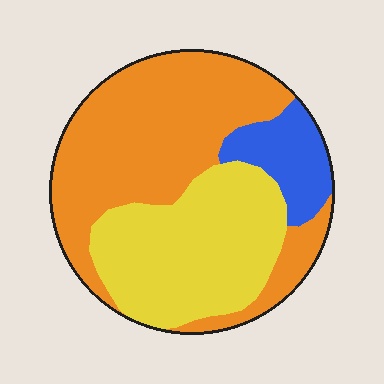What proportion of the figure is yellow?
Yellow covers roughly 35% of the figure.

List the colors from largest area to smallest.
From largest to smallest: orange, yellow, blue.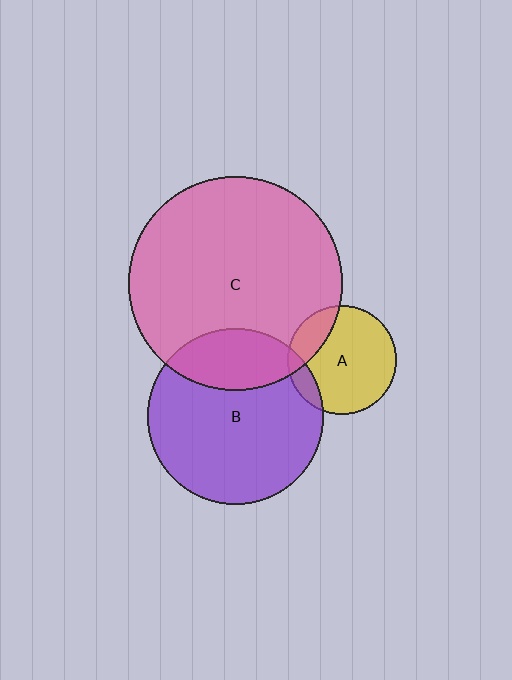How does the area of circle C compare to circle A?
Approximately 3.9 times.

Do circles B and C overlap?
Yes.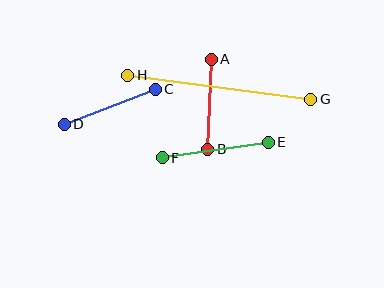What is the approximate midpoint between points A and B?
The midpoint is at approximately (209, 104) pixels.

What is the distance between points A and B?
The distance is approximately 90 pixels.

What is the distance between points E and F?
The distance is approximately 107 pixels.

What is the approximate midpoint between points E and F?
The midpoint is at approximately (215, 150) pixels.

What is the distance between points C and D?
The distance is approximately 98 pixels.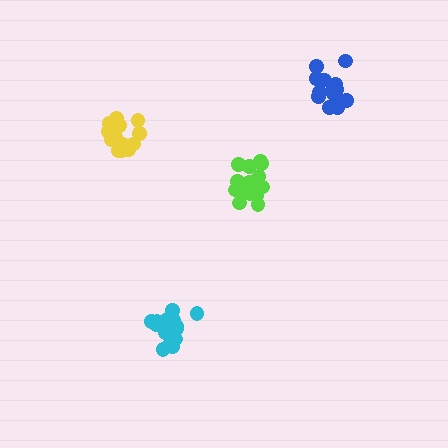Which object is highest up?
The blue cluster is topmost.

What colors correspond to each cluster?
The clusters are colored: blue, yellow, cyan, lime.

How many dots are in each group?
Group 1: 17 dots, Group 2: 14 dots, Group 3: 14 dots, Group 4: 16 dots (61 total).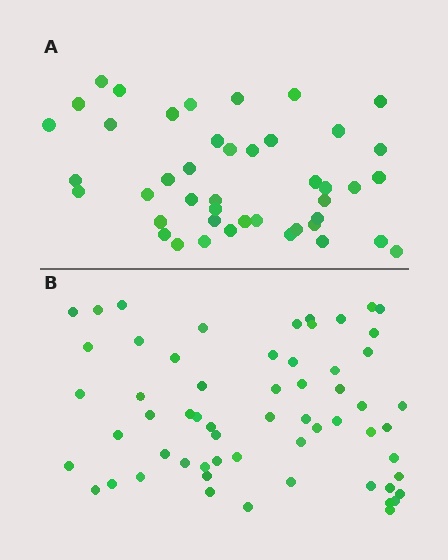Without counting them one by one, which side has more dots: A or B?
Region B (the bottom region) has more dots.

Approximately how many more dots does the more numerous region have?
Region B has approximately 15 more dots than region A.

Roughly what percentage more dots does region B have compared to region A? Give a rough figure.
About 35% more.